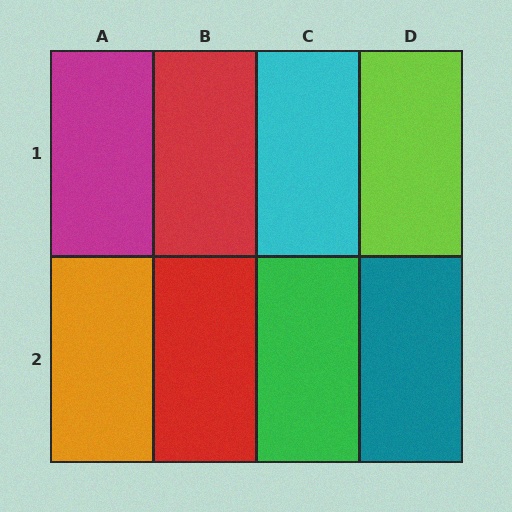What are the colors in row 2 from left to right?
Orange, red, green, teal.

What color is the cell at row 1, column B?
Red.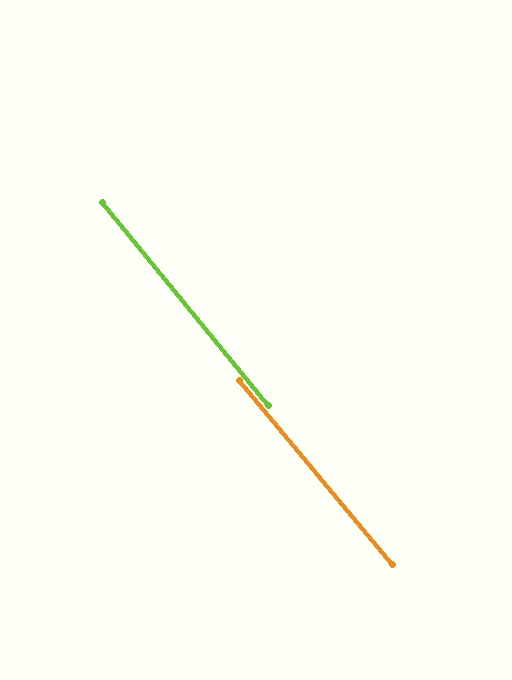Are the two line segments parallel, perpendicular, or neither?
Parallel — their directions differ by only 0.6°.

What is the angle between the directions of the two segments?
Approximately 1 degree.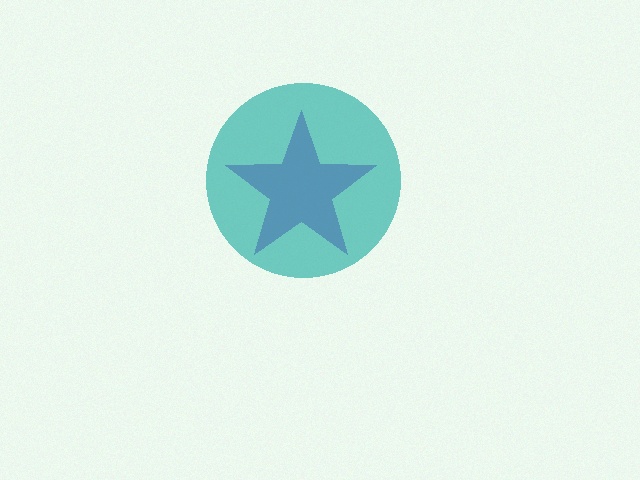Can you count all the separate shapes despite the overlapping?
Yes, there are 2 separate shapes.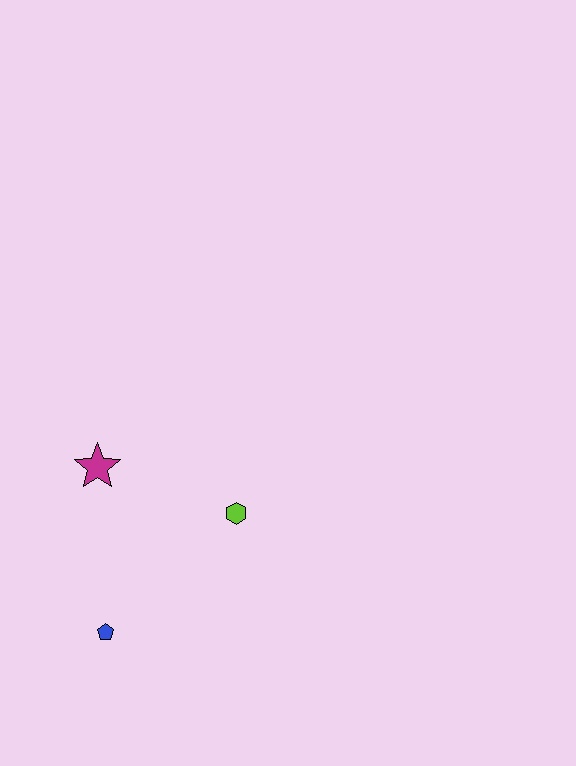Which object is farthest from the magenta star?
The blue pentagon is farthest from the magenta star.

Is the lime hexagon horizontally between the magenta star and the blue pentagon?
No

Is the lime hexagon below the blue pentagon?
No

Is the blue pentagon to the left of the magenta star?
No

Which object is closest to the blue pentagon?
The magenta star is closest to the blue pentagon.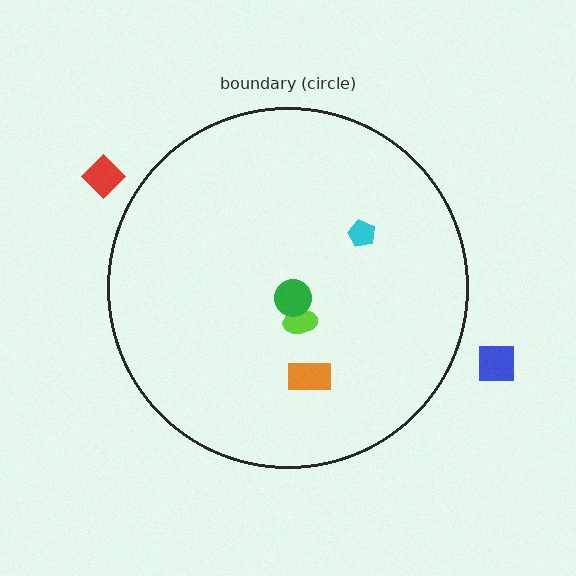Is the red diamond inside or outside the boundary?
Outside.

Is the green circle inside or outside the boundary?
Inside.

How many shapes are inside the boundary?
4 inside, 2 outside.